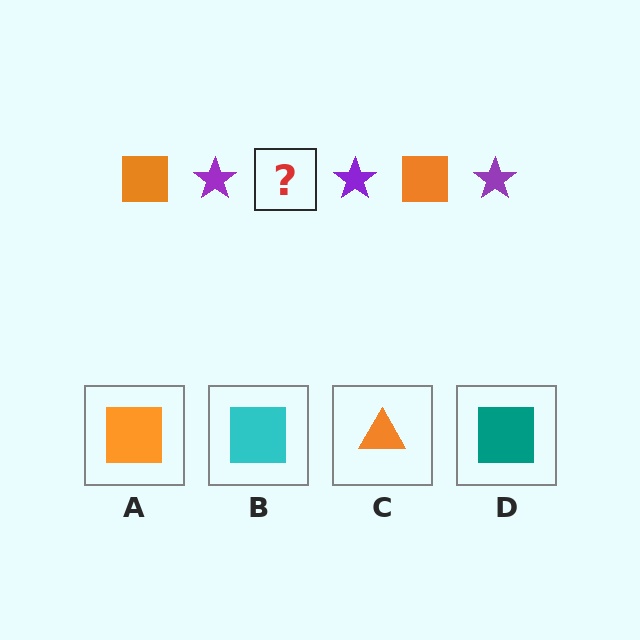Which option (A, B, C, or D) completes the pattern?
A.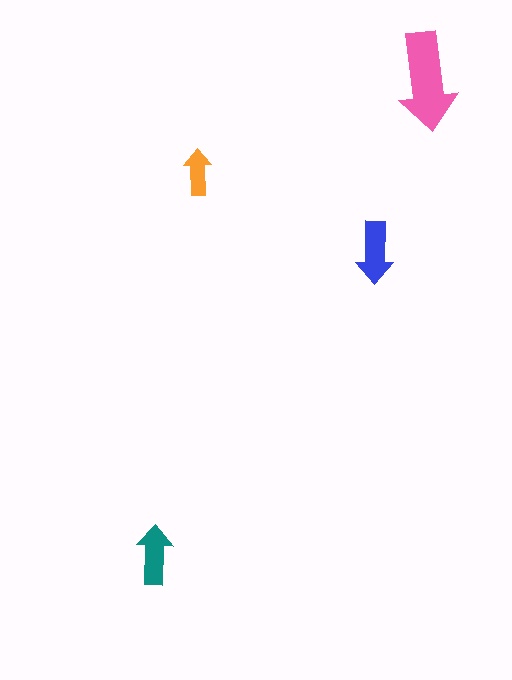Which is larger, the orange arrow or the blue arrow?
The blue one.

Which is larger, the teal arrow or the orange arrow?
The teal one.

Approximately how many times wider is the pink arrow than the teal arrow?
About 1.5 times wider.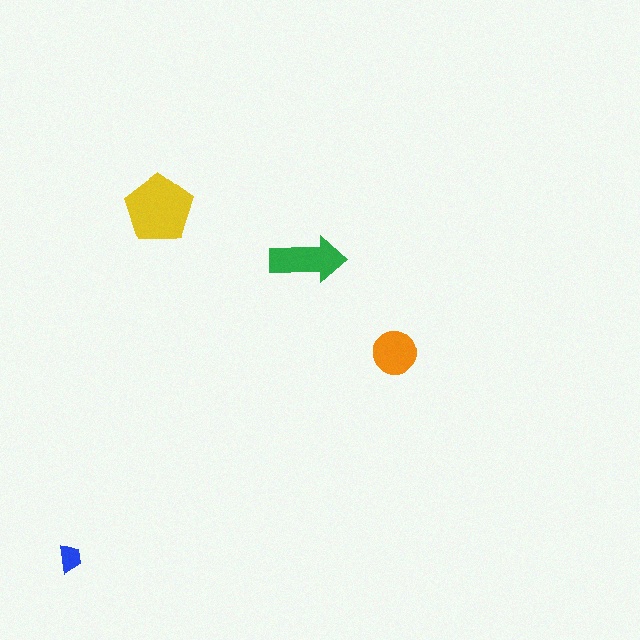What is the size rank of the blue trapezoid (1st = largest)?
4th.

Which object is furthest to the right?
The orange circle is rightmost.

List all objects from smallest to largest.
The blue trapezoid, the orange circle, the green arrow, the yellow pentagon.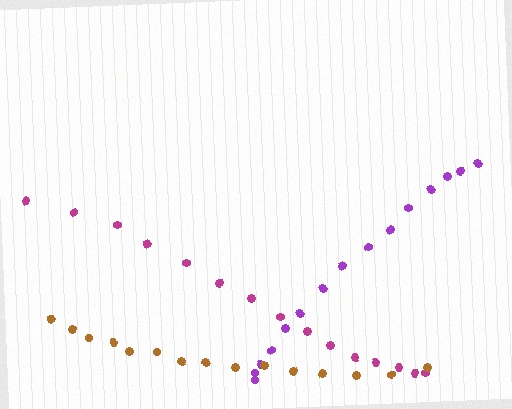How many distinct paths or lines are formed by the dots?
There are 3 distinct paths.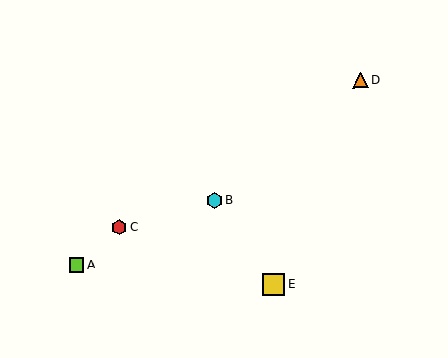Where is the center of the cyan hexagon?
The center of the cyan hexagon is at (214, 200).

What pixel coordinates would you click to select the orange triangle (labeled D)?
Click at (360, 81) to select the orange triangle D.